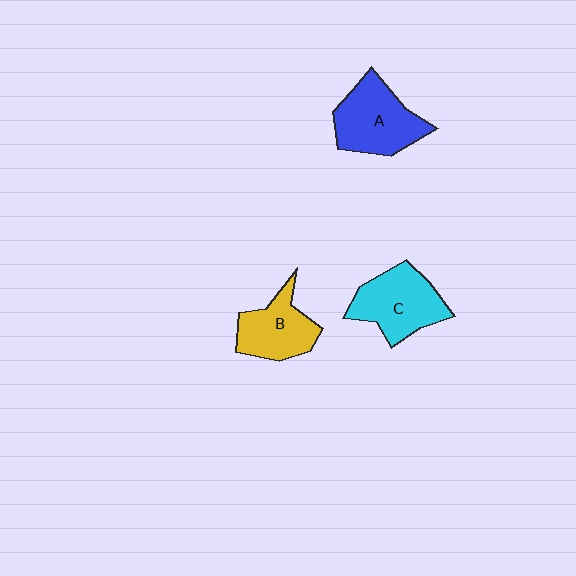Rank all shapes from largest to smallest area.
From largest to smallest: A (blue), C (cyan), B (yellow).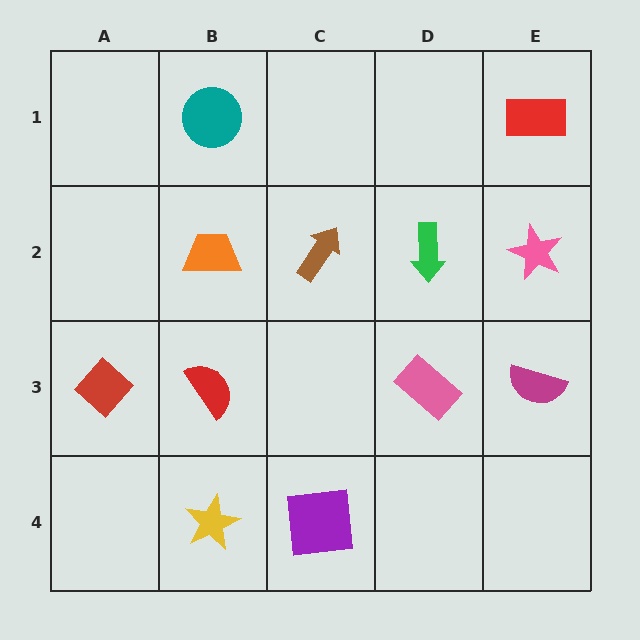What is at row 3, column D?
A pink rectangle.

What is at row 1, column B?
A teal circle.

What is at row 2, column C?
A brown arrow.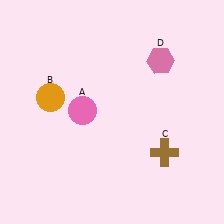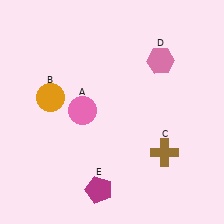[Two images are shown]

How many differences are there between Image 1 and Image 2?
There is 1 difference between the two images.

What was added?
A magenta pentagon (E) was added in Image 2.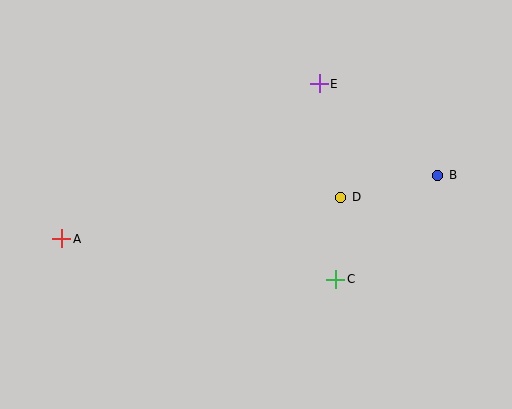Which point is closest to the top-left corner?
Point A is closest to the top-left corner.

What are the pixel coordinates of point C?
Point C is at (336, 279).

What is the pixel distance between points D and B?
The distance between D and B is 100 pixels.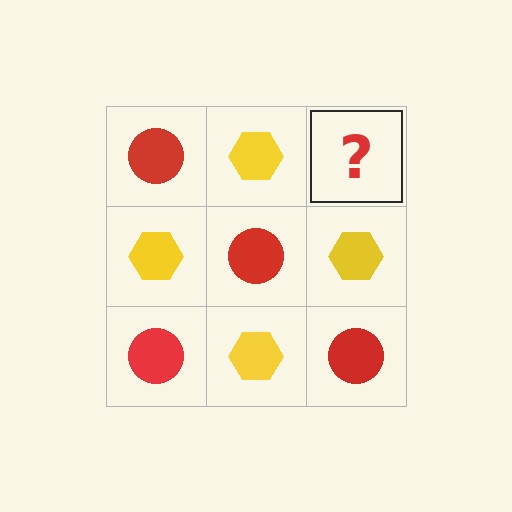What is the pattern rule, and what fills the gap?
The rule is that it alternates red circle and yellow hexagon in a checkerboard pattern. The gap should be filled with a red circle.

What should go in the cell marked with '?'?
The missing cell should contain a red circle.